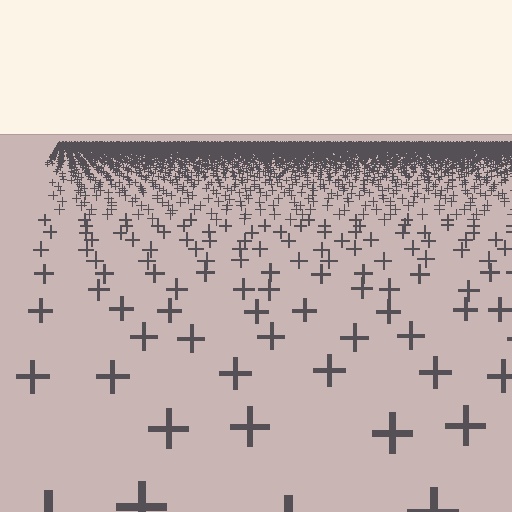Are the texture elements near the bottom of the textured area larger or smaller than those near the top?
Larger. Near the bottom, elements are closer to the viewer and appear at a bigger on-screen size.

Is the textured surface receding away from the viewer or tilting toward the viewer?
The surface is receding away from the viewer. Texture elements get smaller and denser toward the top.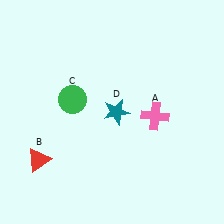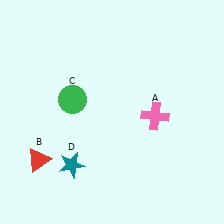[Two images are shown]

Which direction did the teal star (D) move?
The teal star (D) moved down.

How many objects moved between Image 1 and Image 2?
1 object moved between the two images.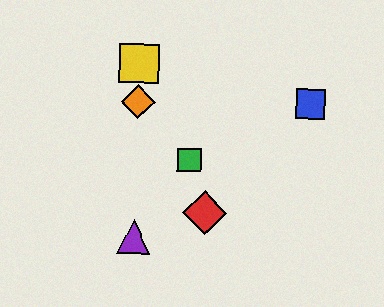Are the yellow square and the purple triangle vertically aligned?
Yes, both are at x≈139.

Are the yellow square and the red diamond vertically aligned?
No, the yellow square is at x≈139 and the red diamond is at x≈205.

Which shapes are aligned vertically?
The yellow square, the purple triangle, the orange diamond are aligned vertically.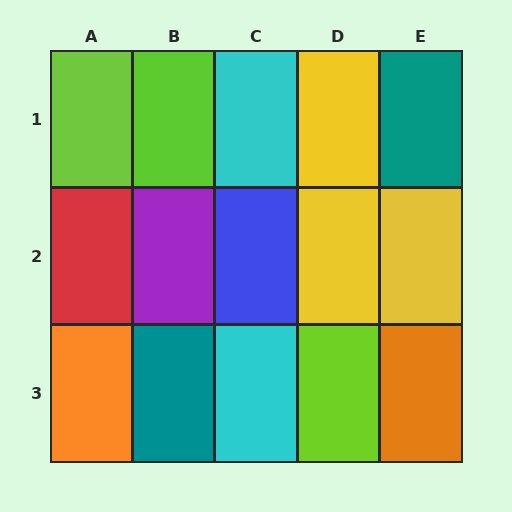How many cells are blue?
1 cell is blue.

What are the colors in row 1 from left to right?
Lime, lime, cyan, yellow, teal.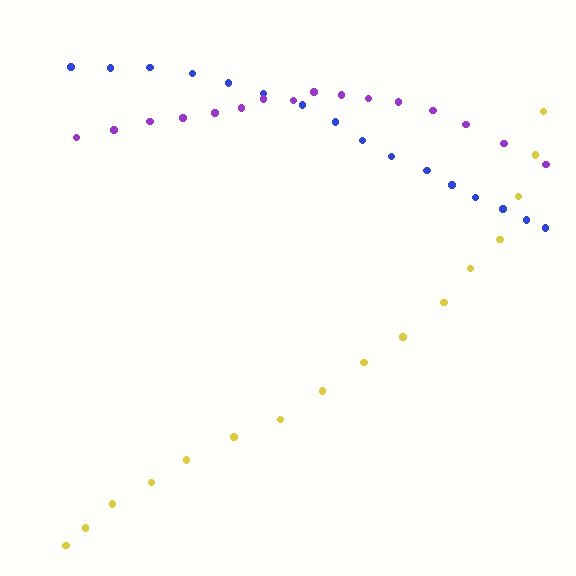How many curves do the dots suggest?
There are 3 distinct paths.